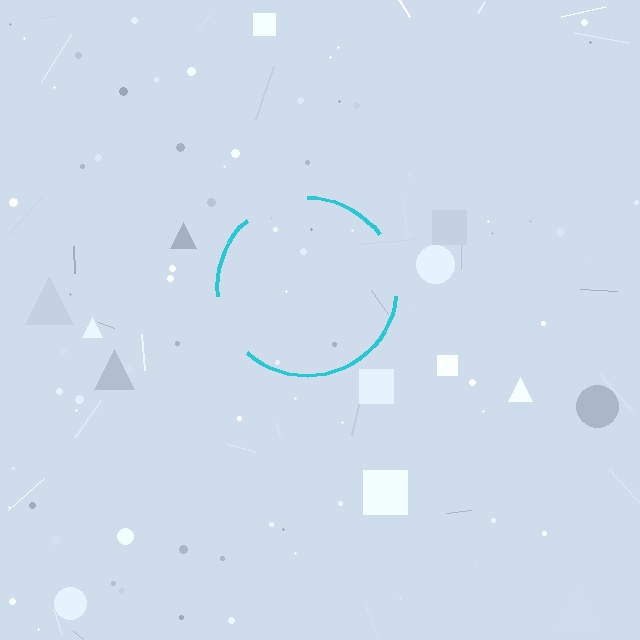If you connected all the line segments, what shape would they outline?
They would outline a circle.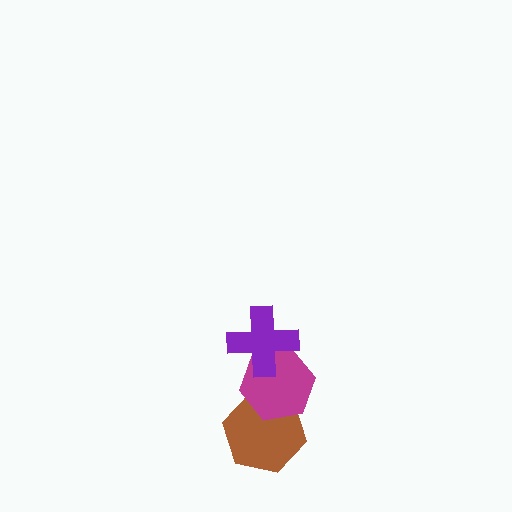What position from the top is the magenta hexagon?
The magenta hexagon is 2nd from the top.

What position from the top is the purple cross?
The purple cross is 1st from the top.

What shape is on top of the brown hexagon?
The magenta hexagon is on top of the brown hexagon.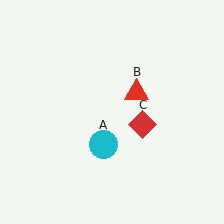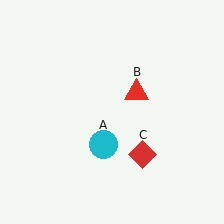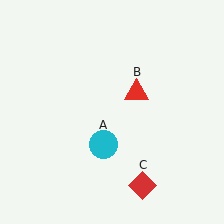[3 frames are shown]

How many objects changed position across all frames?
1 object changed position: red diamond (object C).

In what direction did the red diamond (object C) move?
The red diamond (object C) moved down.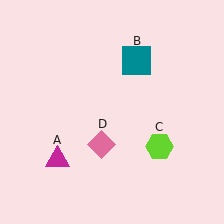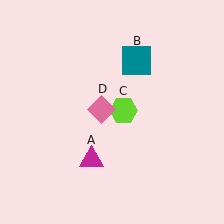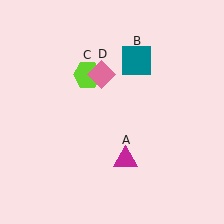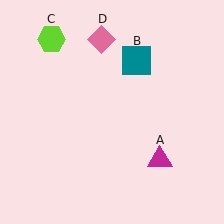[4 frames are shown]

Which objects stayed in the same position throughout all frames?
Teal square (object B) remained stationary.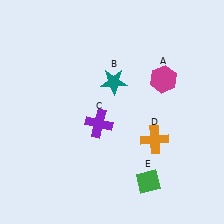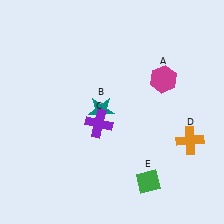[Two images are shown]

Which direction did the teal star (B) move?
The teal star (B) moved down.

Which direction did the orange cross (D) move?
The orange cross (D) moved right.